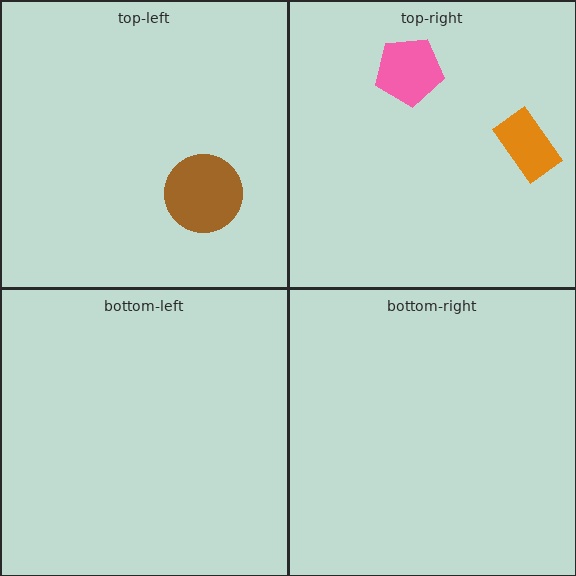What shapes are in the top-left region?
The brown circle.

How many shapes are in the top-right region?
2.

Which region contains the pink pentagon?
The top-right region.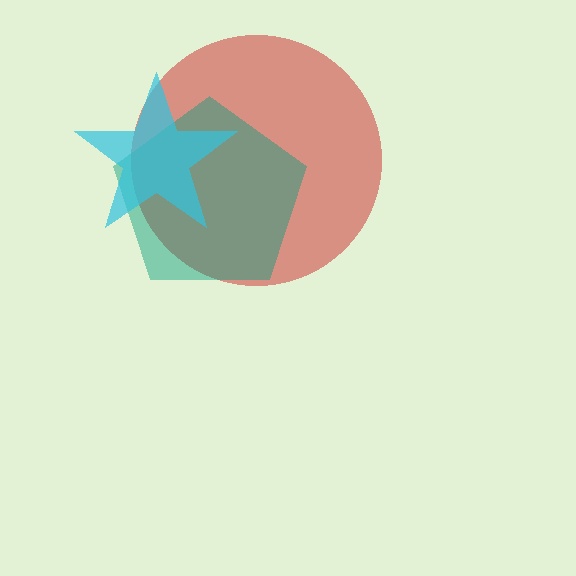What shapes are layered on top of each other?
The layered shapes are: a red circle, a teal pentagon, a cyan star.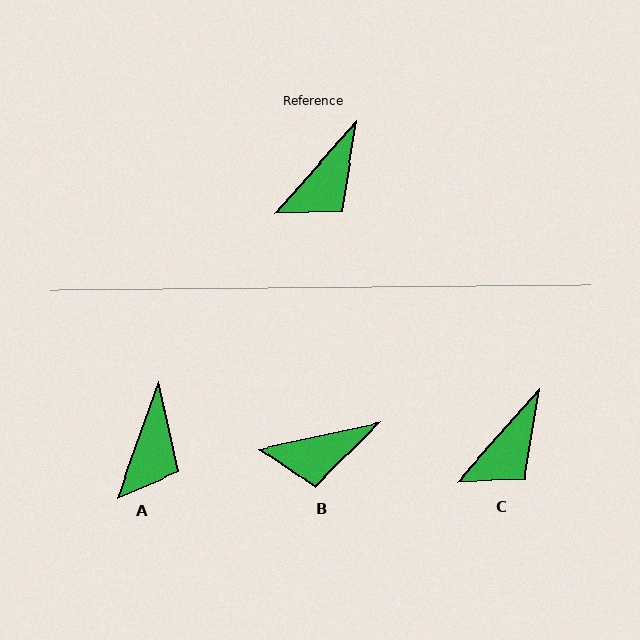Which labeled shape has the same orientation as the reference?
C.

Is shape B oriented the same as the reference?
No, it is off by about 37 degrees.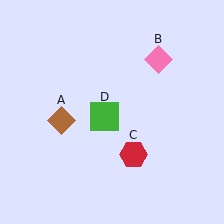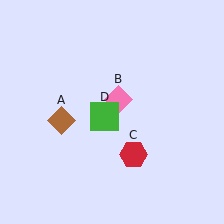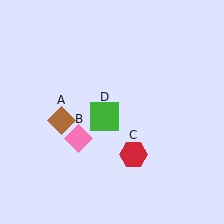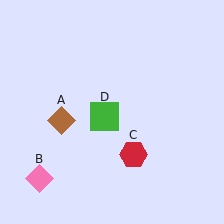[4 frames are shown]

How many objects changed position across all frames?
1 object changed position: pink diamond (object B).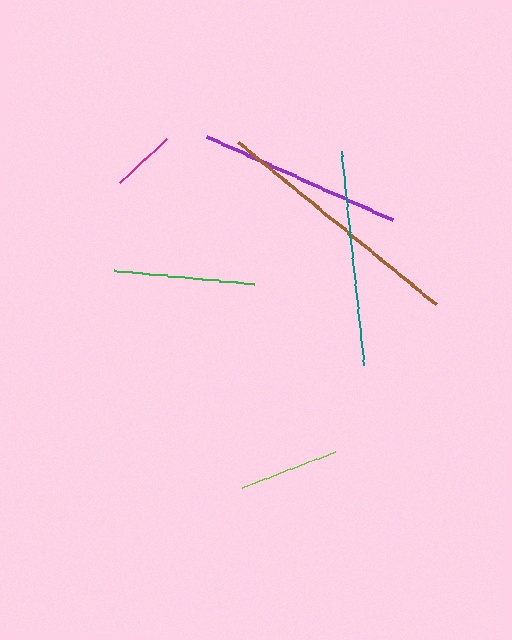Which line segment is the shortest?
The magenta line is the shortest at approximately 64 pixels.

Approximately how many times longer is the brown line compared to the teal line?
The brown line is approximately 1.2 times the length of the teal line.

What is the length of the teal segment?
The teal segment is approximately 215 pixels long.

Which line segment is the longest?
The brown line is the longest at approximately 256 pixels.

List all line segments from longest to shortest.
From longest to shortest: brown, teal, purple, green, lime, magenta.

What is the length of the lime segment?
The lime segment is approximately 99 pixels long.